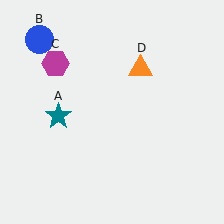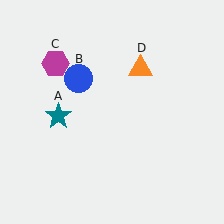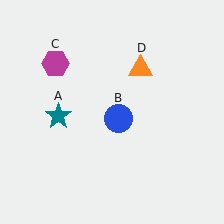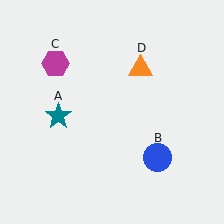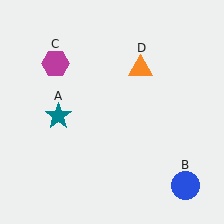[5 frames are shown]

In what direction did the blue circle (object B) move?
The blue circle (object B) moved down and to the right.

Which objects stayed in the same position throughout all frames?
Teal star (object A) and magenta hexagon (object C) and orange triangle (object D) remained stationary.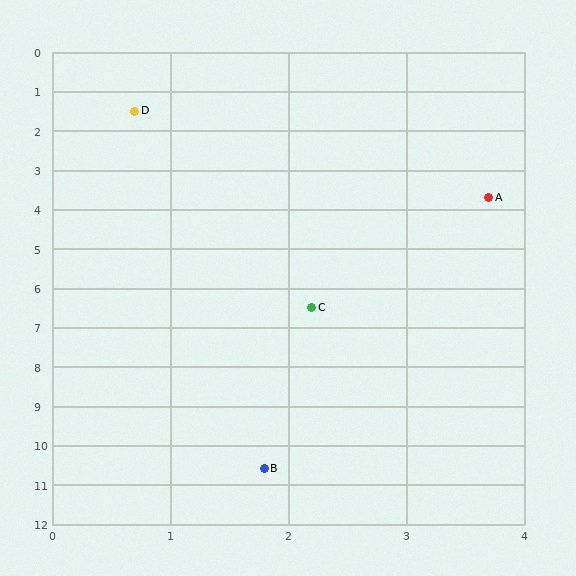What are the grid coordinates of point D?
Point D is at approximately (0.7, 1.5).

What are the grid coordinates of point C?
Point C is at approximately (2.2, 6.5).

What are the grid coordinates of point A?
Point A is at approximately (3.7, 3.7).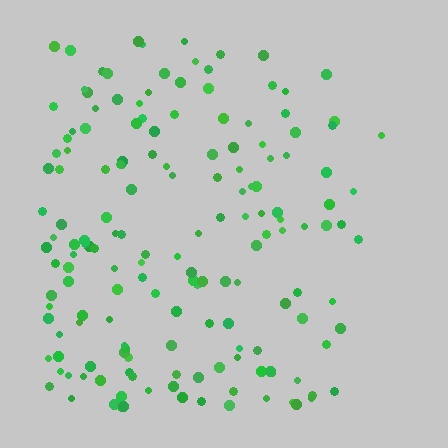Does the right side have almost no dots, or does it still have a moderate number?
Still a moderate number, just noticeably fewer than the left.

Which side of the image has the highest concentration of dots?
The left.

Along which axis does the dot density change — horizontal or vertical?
Horizontal.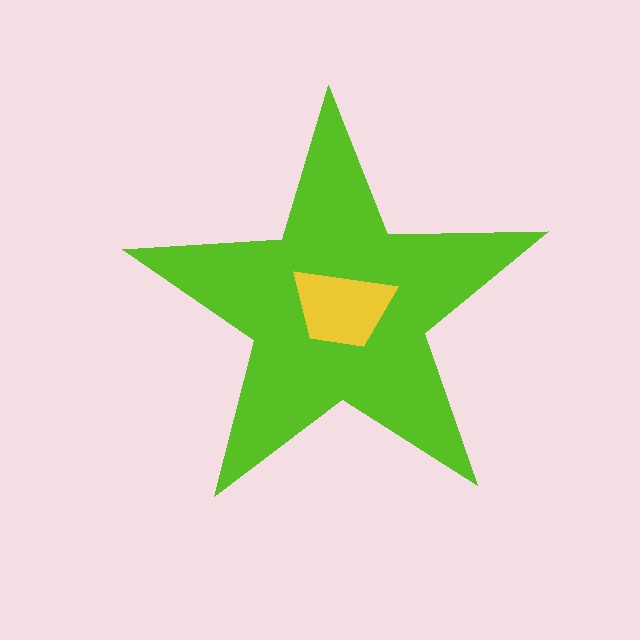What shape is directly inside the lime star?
The yellow trapezoid.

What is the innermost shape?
The yellow trapezoid.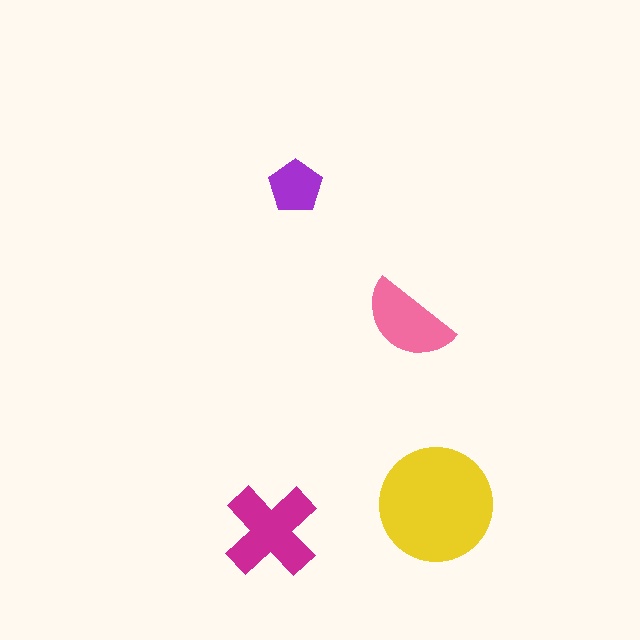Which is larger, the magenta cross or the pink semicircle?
The magenta cross.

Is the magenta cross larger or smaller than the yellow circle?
Smaller.